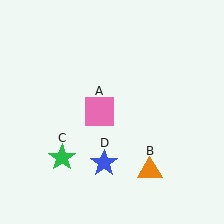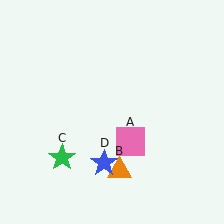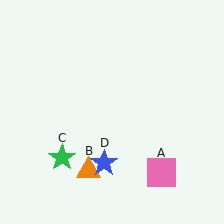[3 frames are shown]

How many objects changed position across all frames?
2 objects changed position: pink square (object A), orange triangle (object B).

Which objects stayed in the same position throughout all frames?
Green star (object C) and blue star (object D) remained stationary.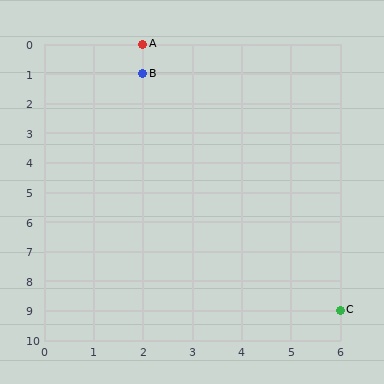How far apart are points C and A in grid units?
Points C and A are 4 columns and 9 rows apart (about 9.8 grid units diagonally).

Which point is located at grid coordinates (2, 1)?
Point B is at (2, 1).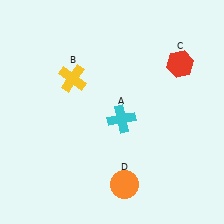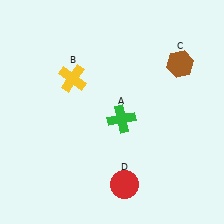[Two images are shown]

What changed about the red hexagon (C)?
In Image 1, C is red. In Image 2, it changed to brown.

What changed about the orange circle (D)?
In Image 1, D is orange. In Image 2, it changed to red.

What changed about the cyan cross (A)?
In Image 1, A is cyan. In Image 2, it changed to green.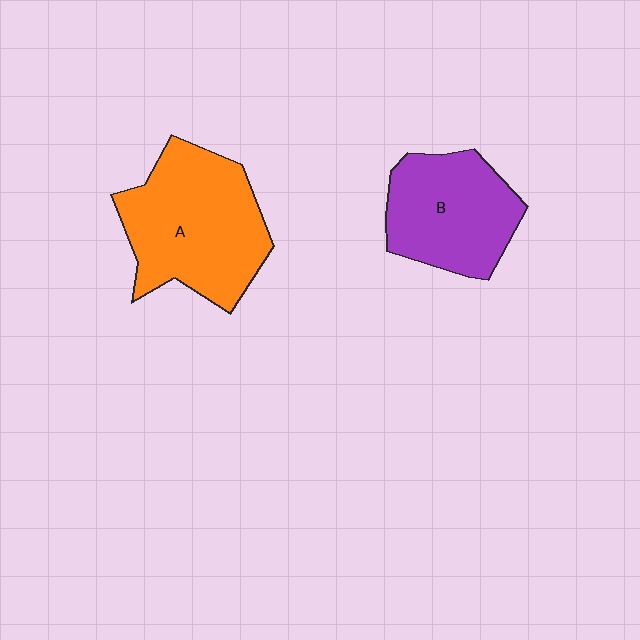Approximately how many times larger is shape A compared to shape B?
Approximately 1.3 times.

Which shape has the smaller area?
Shape B (purple).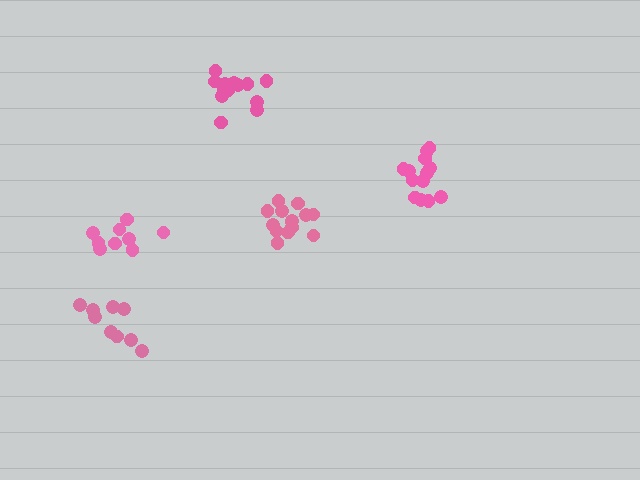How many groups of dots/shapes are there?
There are 5 groups.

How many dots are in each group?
Group 1: 14 dots, Group 2: 13 dots, Group 3: 9 dots, Group 4: 9 dots, Group 5: 13 dots (58 total).